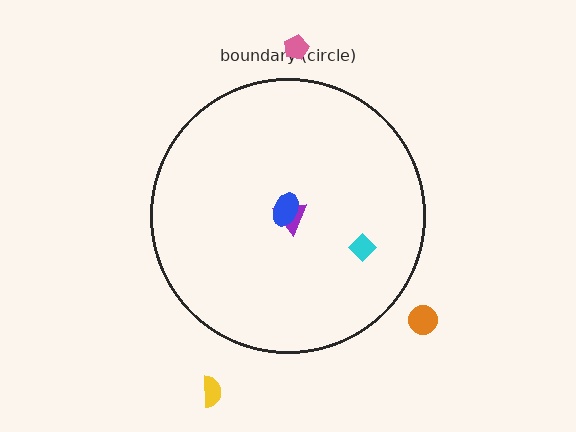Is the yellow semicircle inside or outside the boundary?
Outside.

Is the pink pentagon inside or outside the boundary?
Outside.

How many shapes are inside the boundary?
3 inside, 3 outside.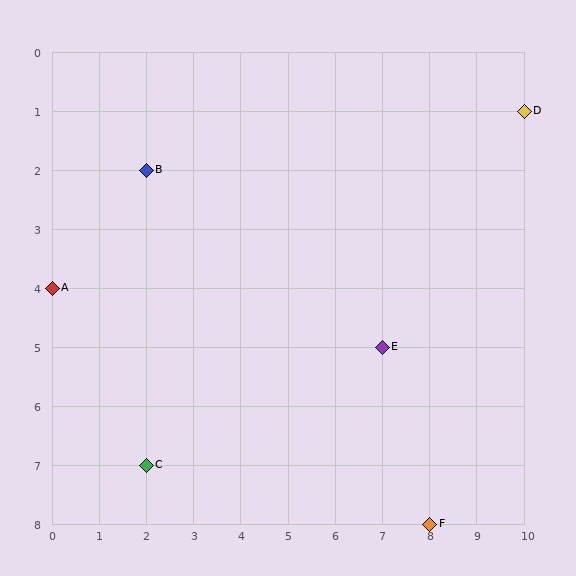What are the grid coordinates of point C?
Point C is at grid coordinates (2, 7).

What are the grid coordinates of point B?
Point B is at grid coordinates (2, 2).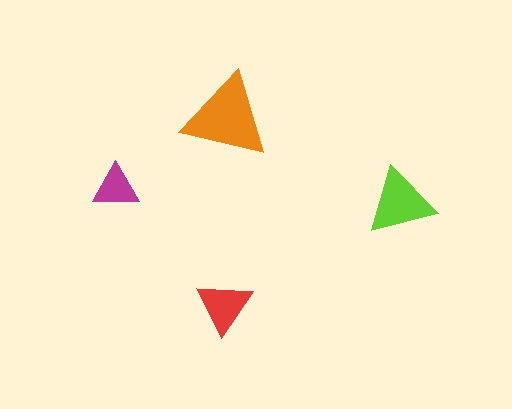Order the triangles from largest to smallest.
the orange one, the lime one, the red one, the magenta one.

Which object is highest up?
The orange triangle is topmost.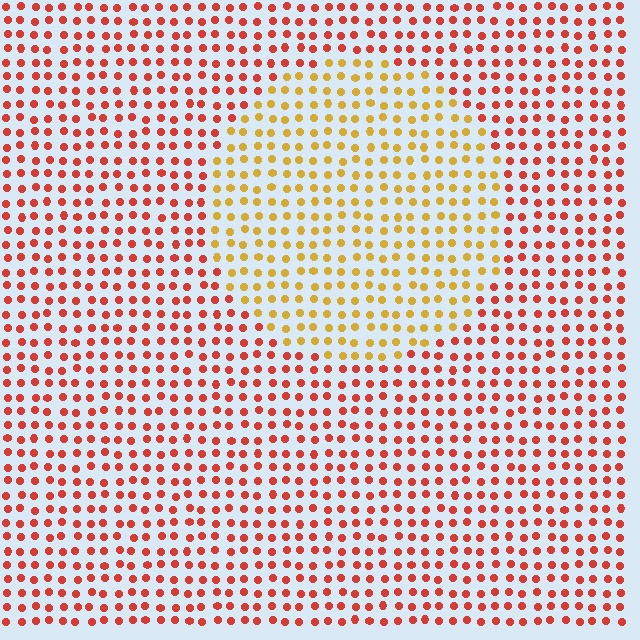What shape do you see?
I see a circle.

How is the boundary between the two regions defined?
The boundary is defined purely by a slight shift in hue (about 42 degrees). Spacing, size, and orientation are identical on both sides.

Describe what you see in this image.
The image is filled with small red elements in a uniform arrangement. A circle-shaped region is visible where the elements are tinted to a slightly different hue, forming a subtle color boundary.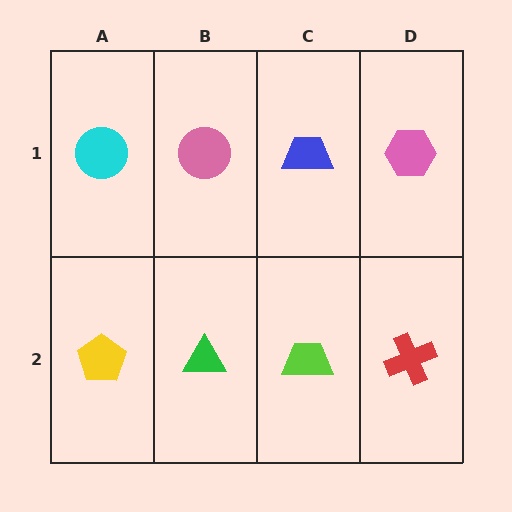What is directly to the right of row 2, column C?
A red cross.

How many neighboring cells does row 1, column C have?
3.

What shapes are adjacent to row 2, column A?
A cyan circle (row 1, column A), a green triangle (row 2, column B).